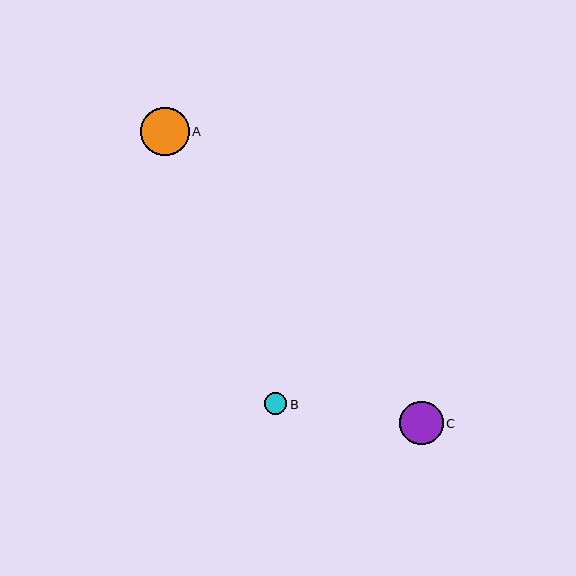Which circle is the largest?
Circle A is the largest with a size of approximately 48 pixels.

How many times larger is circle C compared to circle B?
Circle C is approximately 1.9 times the size of circle B.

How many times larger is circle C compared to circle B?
Circle C is approximately 1.9 times the size of circle B.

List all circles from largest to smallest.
From largest to smallest: A, C, B.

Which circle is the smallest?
Circle B is the smallest with a size of approximately 22 pixels.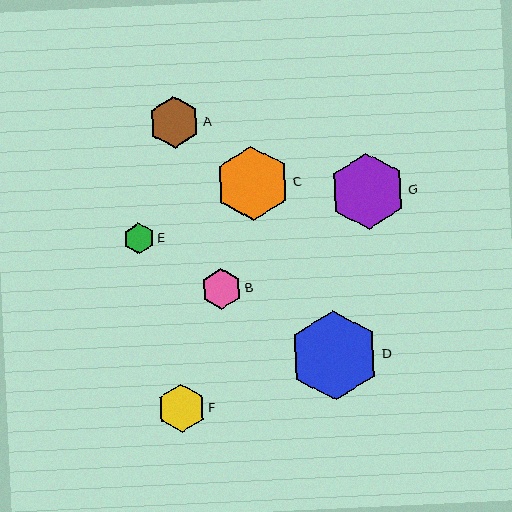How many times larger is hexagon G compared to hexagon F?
Hexagon G is approximately 1.6 times the size of hexagon F.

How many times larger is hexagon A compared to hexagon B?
Hexagon A is approximately 1.3 times the size of hexagon B.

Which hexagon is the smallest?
Hexagon E is the smallest with a size of approximately 31 pixels.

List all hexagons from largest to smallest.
From largest to smallest: D, G, C, A, F, B, E.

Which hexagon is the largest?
Hexagon D is the largest with a size of approximately 90 pixels.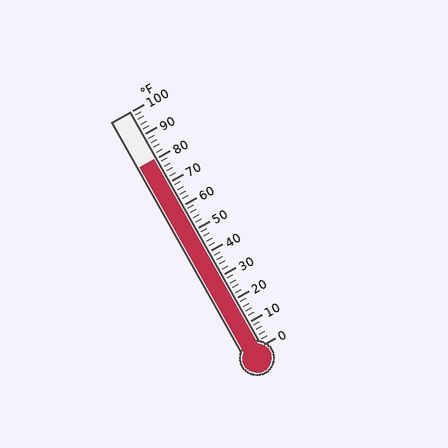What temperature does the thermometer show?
The thermometer shows approximately 80°F.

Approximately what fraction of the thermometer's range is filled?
The thermometer is filled to approximately 80% of its range.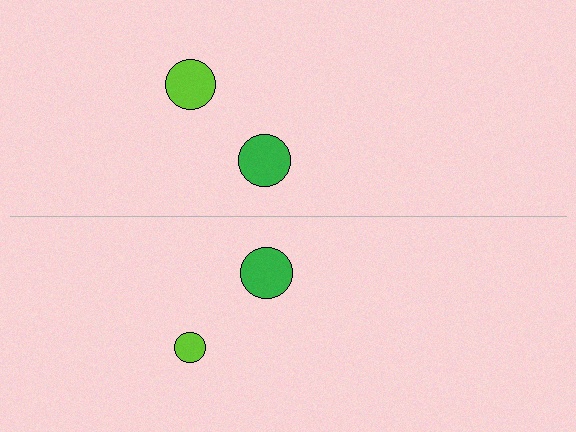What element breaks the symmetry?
The lime circle on the bottom side has a different size than its mirror counterpart.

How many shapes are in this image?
There are 4 shapes in this image.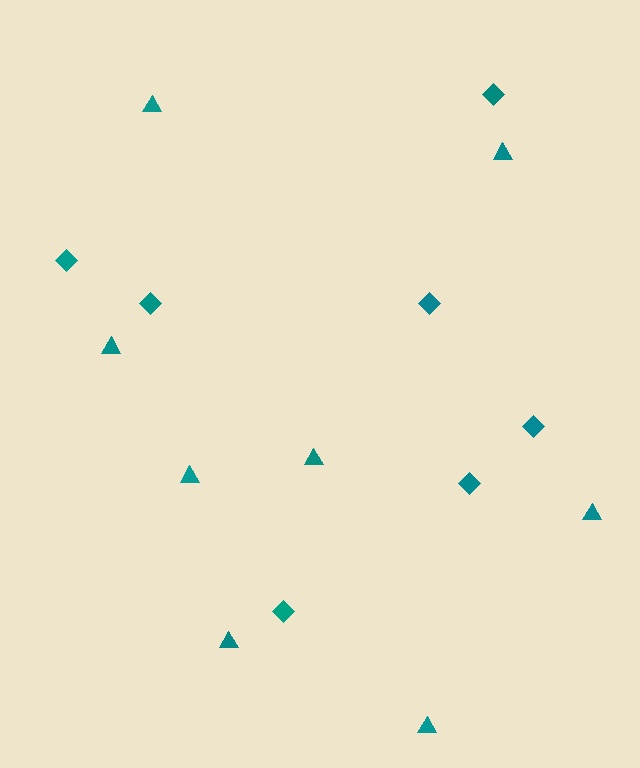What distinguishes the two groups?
There are 2 groups: one group of triangles (8) and one group of diamonds (7).